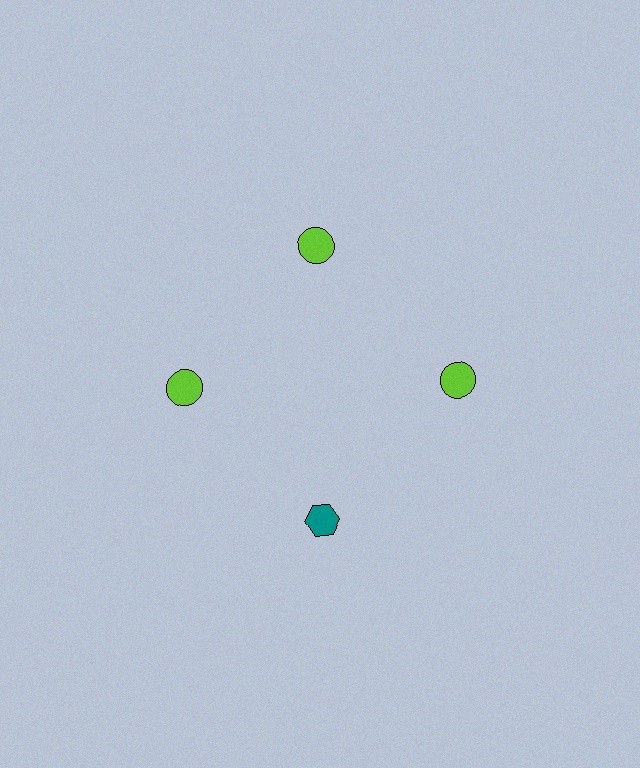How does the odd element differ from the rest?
It differs in both color (teal instead of lime) and shape (hexagon instead of circle).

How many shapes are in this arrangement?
There are 4 shapes arranged in a ring pattern.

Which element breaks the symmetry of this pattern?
The teal hexagon at roughly the 6 o'clock position breaks the symmetry. All other shapes are lime circles.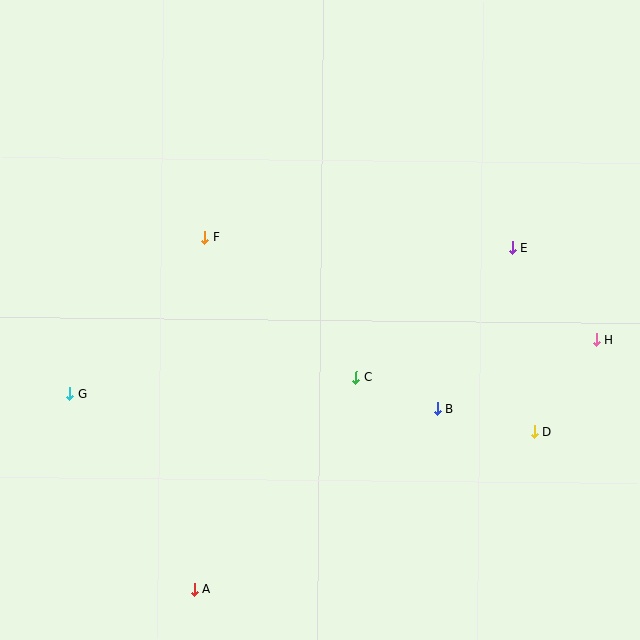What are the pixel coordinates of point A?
Point A is at (195, 589).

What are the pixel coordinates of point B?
Point B is at (437, 409).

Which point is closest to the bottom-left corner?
Point A is closest to the bottom-left corner.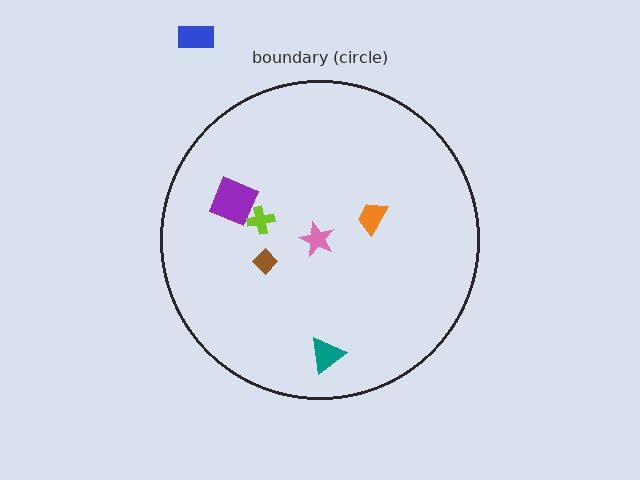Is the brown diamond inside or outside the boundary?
Inside.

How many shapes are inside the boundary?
6 inside, 1 outside.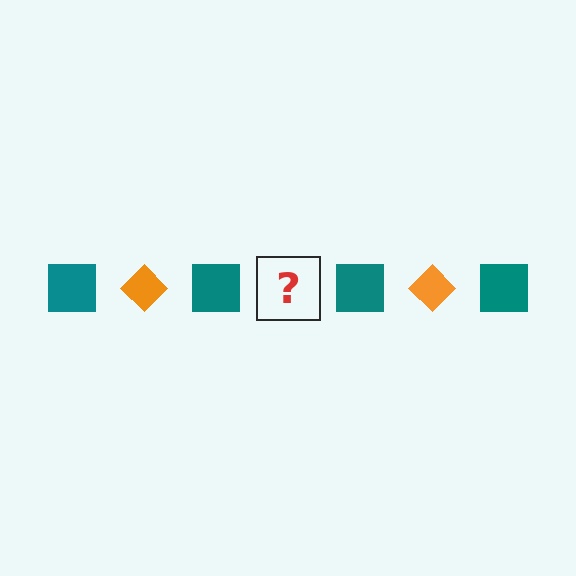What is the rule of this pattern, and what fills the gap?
The rule is that the pattern alternates between teal square and orange diamond. The gap should be filled with an orange diamond.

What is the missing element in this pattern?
The missing element is an orange diamond.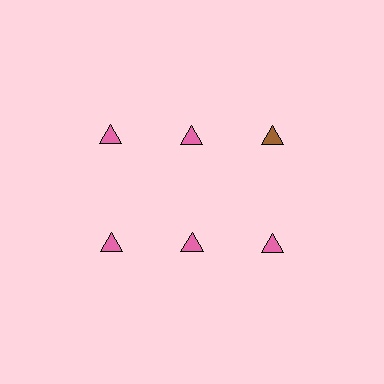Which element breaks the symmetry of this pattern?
The brown triangle in the top row, center column breaks the symmetry. All other shapes are pink triangles.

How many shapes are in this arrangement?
There are 6 shapes arranged in a grid pattern.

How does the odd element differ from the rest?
It has a different color: brown instead of pink.